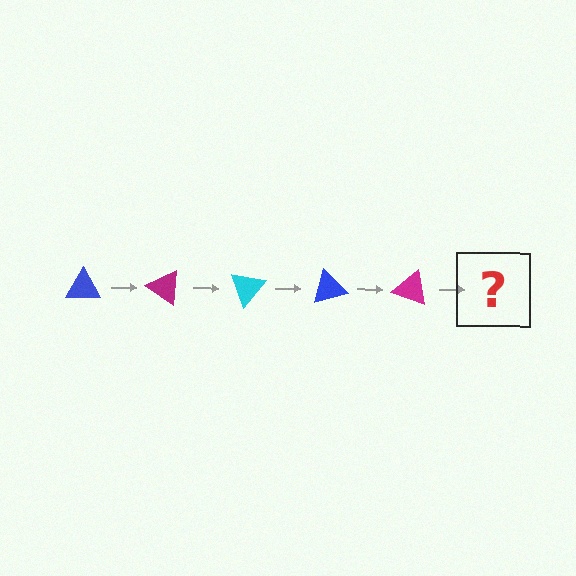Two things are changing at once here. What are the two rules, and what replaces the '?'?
The two rules are that it rotates 35 degrees each step and the color cycles through blue, magenta, and cyan. The '?' should be a cyan triangle, rotated 175 degrees from the start.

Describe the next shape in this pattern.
It should be a cyan triangle, rotated 175 degrees from the start.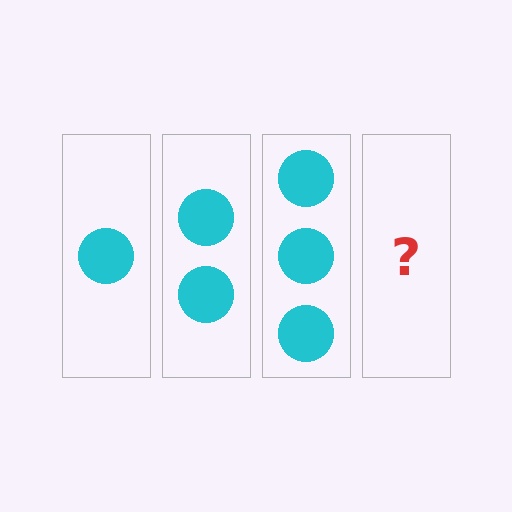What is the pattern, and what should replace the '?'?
The pattern is that each step adds one more circle. The '?' should be 4 circles.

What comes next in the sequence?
The next element should be 4 circles.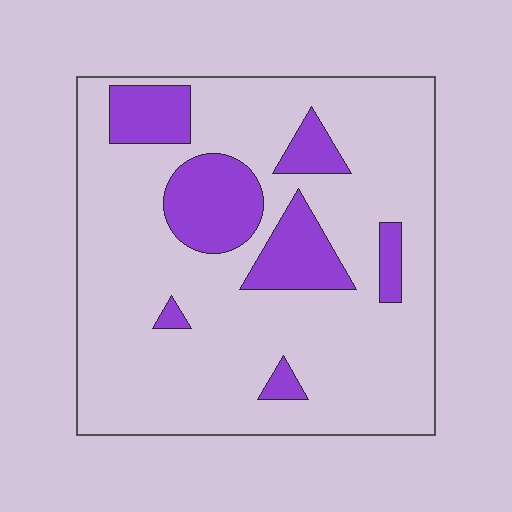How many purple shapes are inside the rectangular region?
7.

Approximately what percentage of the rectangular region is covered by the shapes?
Approximately 20%.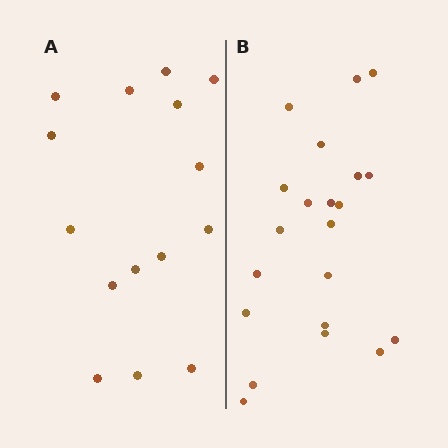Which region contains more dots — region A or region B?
Region B (the right region) has more dots.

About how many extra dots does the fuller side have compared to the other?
Region B has about 6 more dots than region A.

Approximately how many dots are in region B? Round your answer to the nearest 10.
About 20 dots. (The exact count is 21, which rounds to 20.)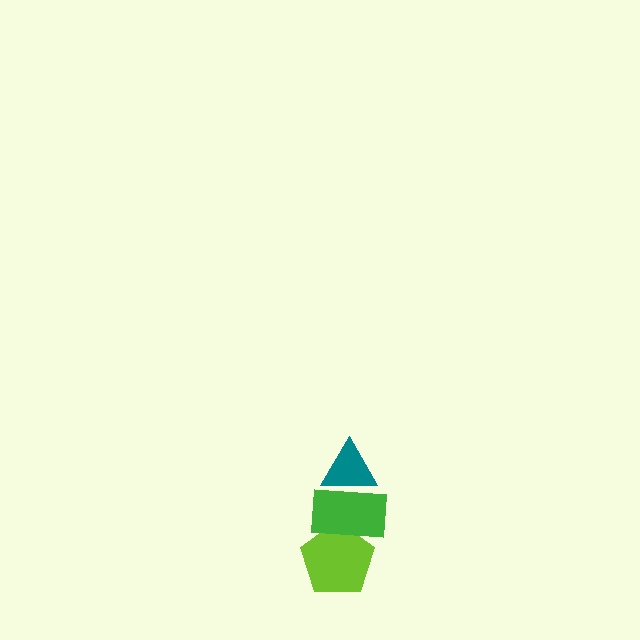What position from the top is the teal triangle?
The teal triangle is 1st from the top.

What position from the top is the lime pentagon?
The lime pentagon is 3rd from the top.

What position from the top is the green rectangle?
The green rectangle is 2nd from the top.